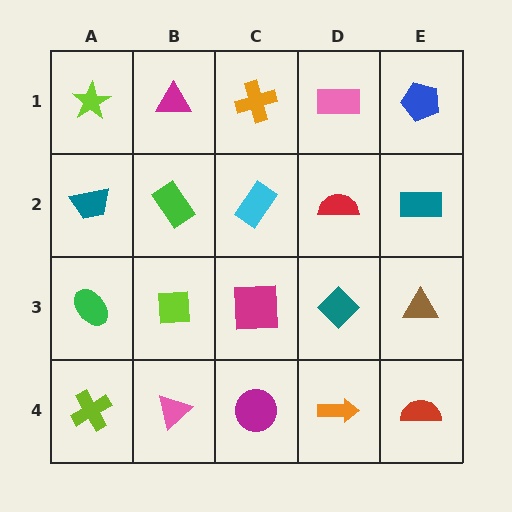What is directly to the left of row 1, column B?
A lime star.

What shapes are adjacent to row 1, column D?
A red semicircle (row 2, column D), an orange cross (row 1, column C), a blue pentagon (row 1, column E).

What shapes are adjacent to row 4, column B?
A lime square (row 3, column B), a lime cross (row 4, column A), a magenta circle (row 4, column C).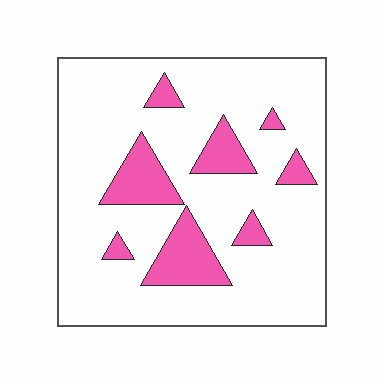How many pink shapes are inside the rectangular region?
8.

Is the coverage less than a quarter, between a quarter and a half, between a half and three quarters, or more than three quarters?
Less than a quarter.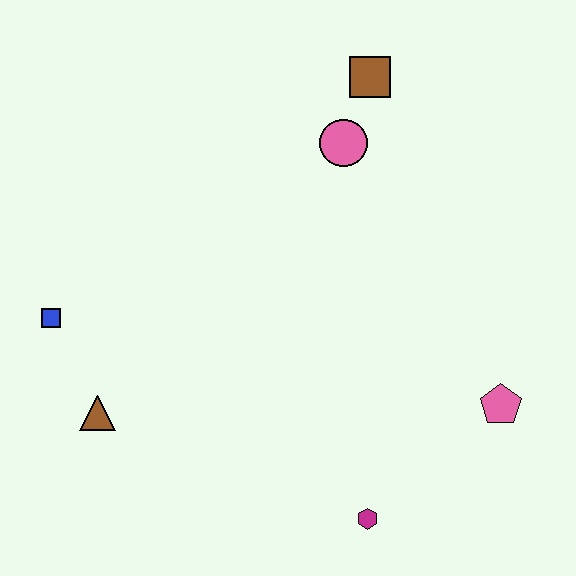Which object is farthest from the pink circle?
The magenta hexagon is farthest from the pink circle.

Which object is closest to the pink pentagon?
The magenta hexagon is closest to the pink pentagon.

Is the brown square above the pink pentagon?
Yes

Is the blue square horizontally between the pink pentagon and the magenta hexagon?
No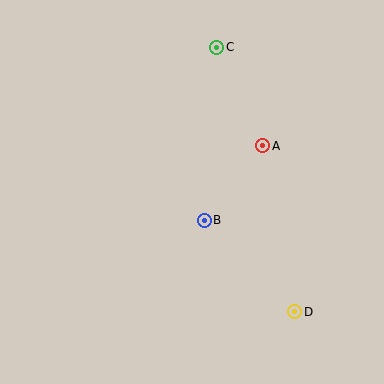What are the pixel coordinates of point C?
Point C is at (217, 47).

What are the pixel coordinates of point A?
Point A is at (263, 146).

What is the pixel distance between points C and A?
The distance between C and A is 108 pixels.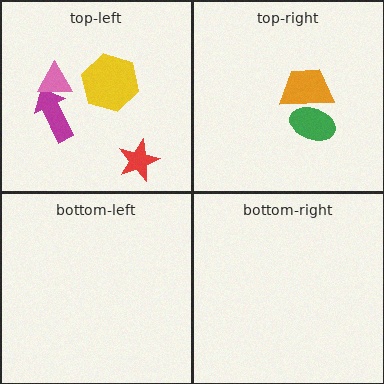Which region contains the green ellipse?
The top-right region.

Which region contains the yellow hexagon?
The top-left region.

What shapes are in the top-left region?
The magenta arrow, the red star, the pink triangle, the yellow hexagon.